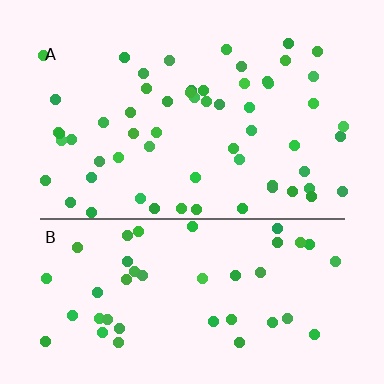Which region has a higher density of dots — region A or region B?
A (the top).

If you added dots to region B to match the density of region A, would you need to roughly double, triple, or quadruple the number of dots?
Approximately double.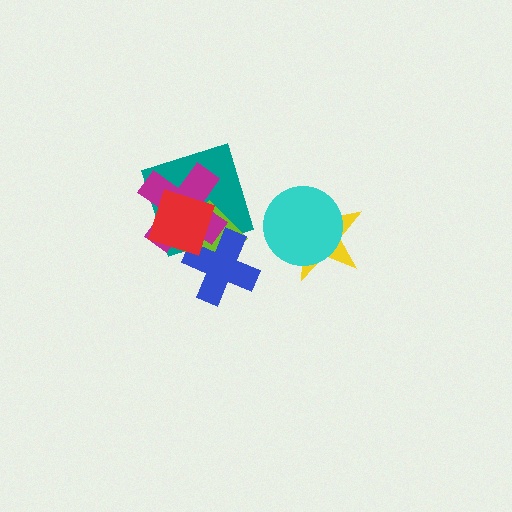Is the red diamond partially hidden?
No, no other shape covers it.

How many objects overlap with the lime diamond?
4 objects overlap with the lime diamond.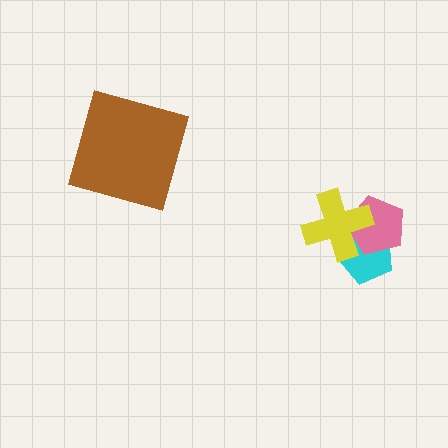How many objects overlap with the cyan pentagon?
2 objects overlap with the cyan pentagon.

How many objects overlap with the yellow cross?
2 objects overlap with the yellow cross.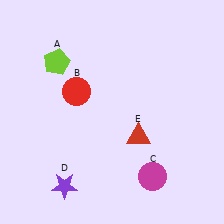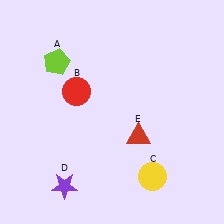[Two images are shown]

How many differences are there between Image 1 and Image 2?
There is 1 difference between the two images.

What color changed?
The circle (C) changed from magenta in Image 1 to yellow in Image 2.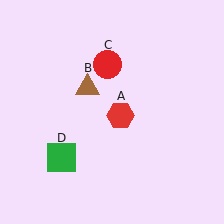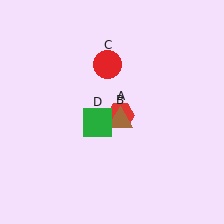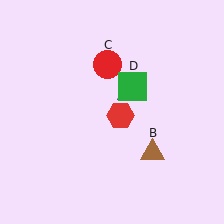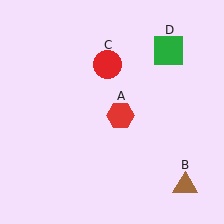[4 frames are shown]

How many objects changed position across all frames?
2 objects changed position: brown triangle (object B), green square (object D).